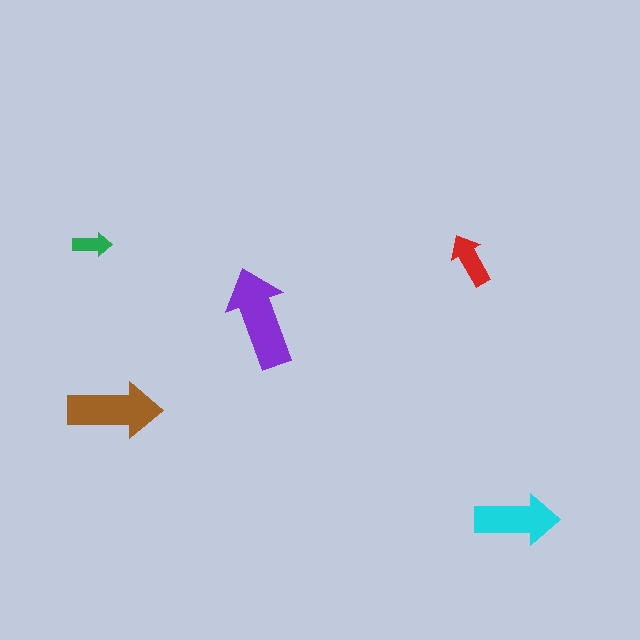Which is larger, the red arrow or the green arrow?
The red one.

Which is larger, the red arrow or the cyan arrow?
The cyan one.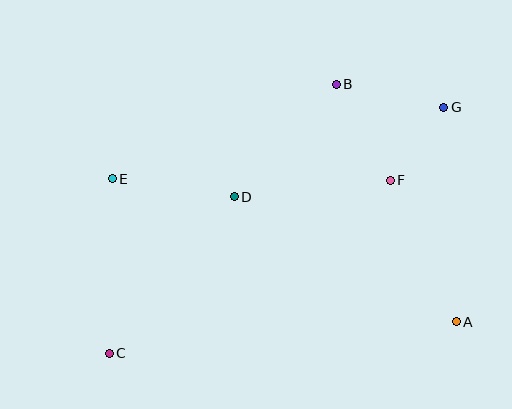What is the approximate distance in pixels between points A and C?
The distance between A and C is approximately 348 pixels.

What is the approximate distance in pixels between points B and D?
The distance between B and D is approximately 152 pixels.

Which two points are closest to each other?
Points F and G are closest to each other.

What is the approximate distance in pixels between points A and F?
The distance between A and F is approximately 156 pixels.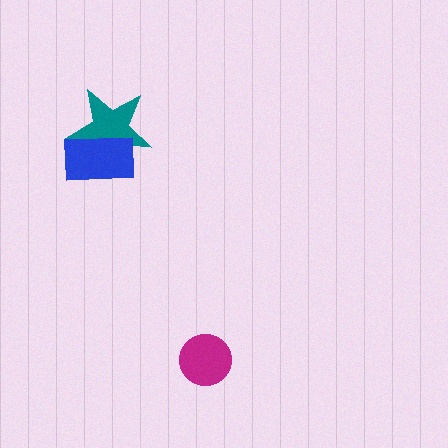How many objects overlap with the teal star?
1 object overlaps with the teal star.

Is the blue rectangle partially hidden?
No, no other shape covers it.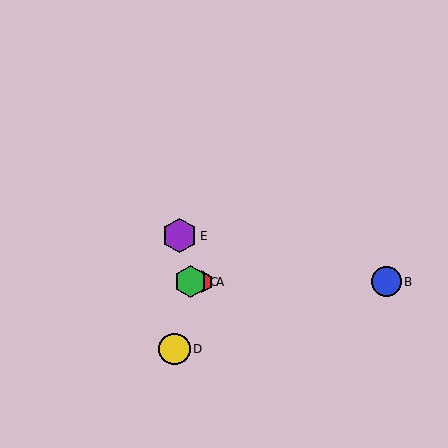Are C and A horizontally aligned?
Yes, both are at y≈282.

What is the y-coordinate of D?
Object D is at y≈349.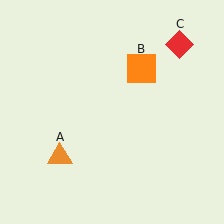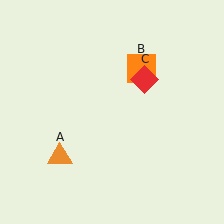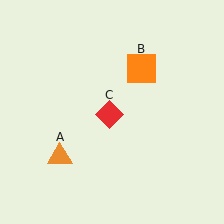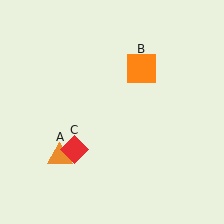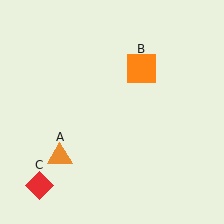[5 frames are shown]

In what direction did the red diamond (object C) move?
The red diamond (object C) moved down and to the left.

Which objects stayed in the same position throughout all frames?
Orange triangle (object A) and orange square (object B) remained stationary.